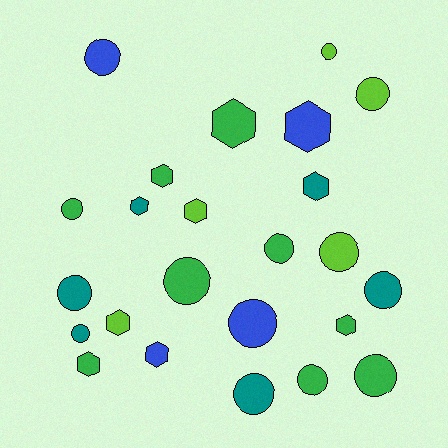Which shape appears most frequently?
Circle, with 14 objects.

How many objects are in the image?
There are 24 objects.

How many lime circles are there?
There are 3 lime circles.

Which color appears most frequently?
Green, with 9 objects.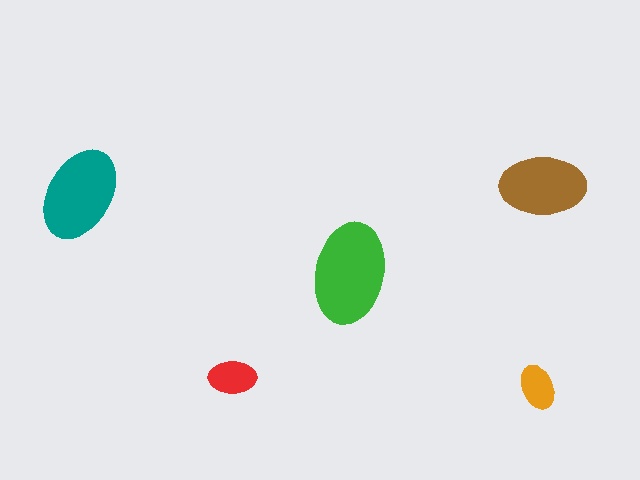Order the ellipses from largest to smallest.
the green one, the teal one, the brown one, the red one, the orange one.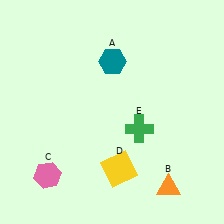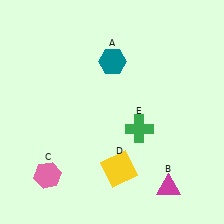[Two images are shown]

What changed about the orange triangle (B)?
In Image 1, B is orange. In Image 2, it changed to magenta.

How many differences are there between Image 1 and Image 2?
There is 1 difference between the two images.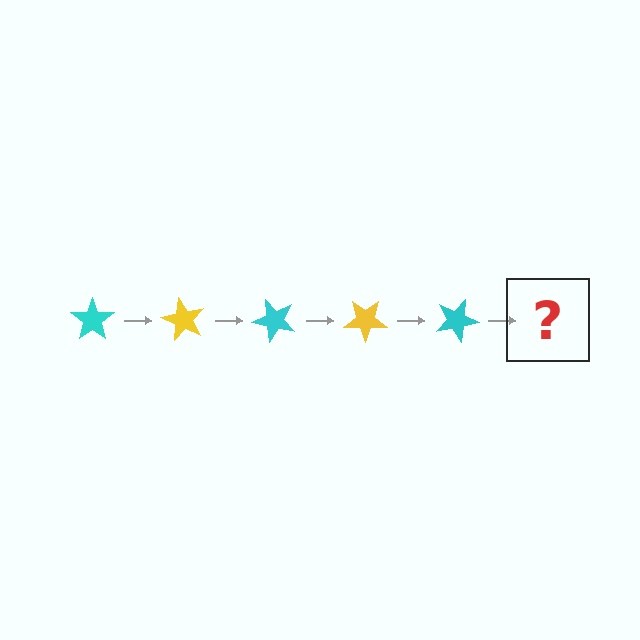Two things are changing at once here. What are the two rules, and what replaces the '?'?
The two rules are that it rotates 60 degrees each step and the color cycles through cyan and yellow. The '?' should be a yellow star, rotated 300 degrees from the start.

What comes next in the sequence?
The next element should be a yellow star, rotated 300 degrees from the start.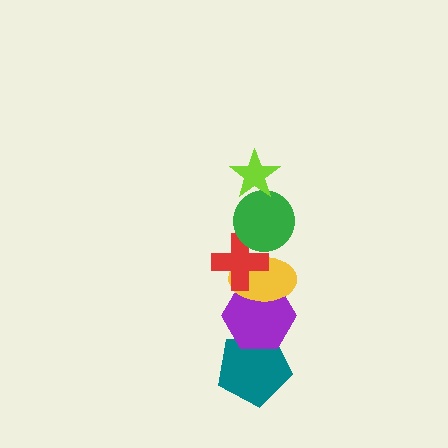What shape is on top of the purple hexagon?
The yellow ellipse is on top of the purple hexagon.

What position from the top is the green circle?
The green circle is 2nd from the top.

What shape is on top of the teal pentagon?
The purple hexagon is on top of the teal pentagon.